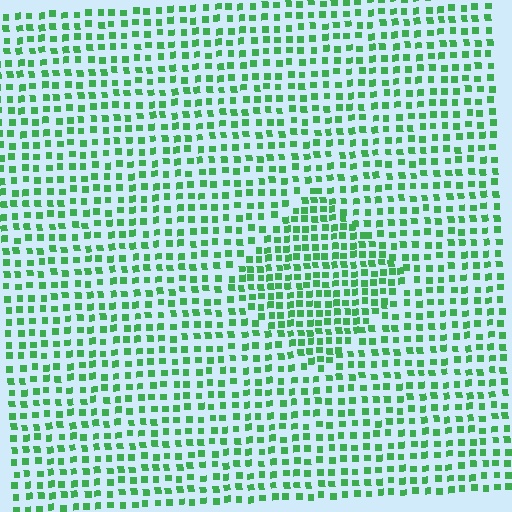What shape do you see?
I see a diamond.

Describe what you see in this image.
The image contains small green elements arranged at two different densities. A diamond-shaped region is visible where the elements are more densely packed than the surrounding area.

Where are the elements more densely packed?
The elements are more densely packed inside the diamond boundary.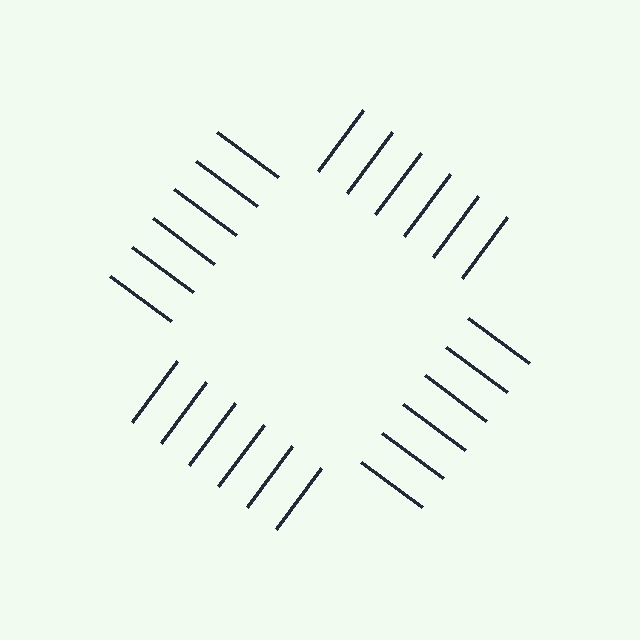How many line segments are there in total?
24 — 6 along each of the 4 edges.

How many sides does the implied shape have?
4 sides — the line-ends trace a square.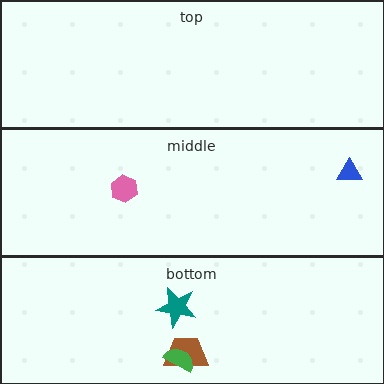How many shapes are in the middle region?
2.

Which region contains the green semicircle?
The bottom region.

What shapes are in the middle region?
The pink hexagon, the blue triangle.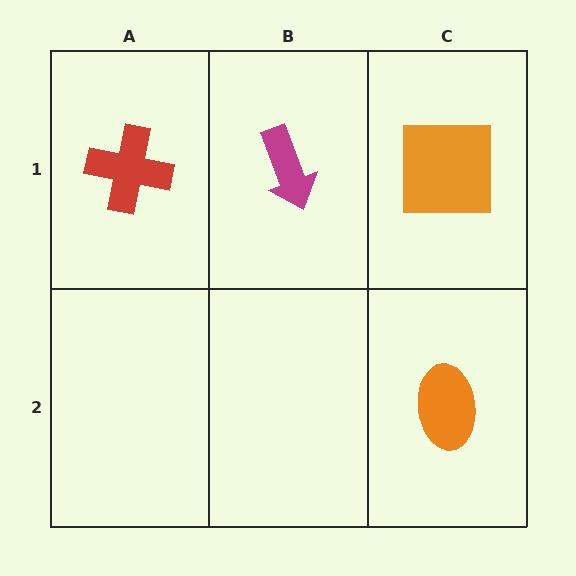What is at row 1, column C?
An orange square.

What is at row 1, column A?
A red cross.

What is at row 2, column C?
An orange ellipse.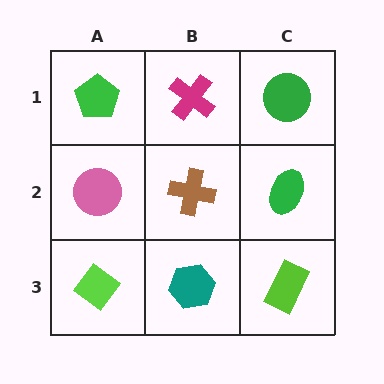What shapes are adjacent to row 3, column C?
A green ellipse (row 2, column C), a teal hexagon (row 3, column B).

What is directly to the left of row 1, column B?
A green pentagon.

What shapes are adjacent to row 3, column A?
A pink circle (row 2, column A), a teal hexagon (row 3, column B).